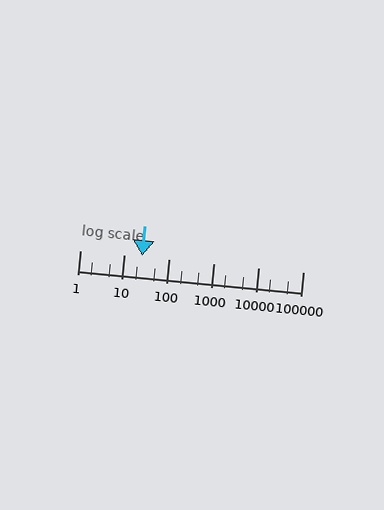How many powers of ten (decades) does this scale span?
The scale spans 5 decades, from 1 to 100000.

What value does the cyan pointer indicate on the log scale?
The pointer indicates approximately 25.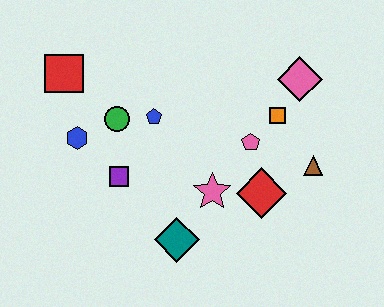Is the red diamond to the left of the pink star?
No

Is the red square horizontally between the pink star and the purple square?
No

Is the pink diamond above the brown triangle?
Yes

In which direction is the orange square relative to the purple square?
The orange square is to the right of the purple square.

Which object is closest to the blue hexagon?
The green circle is closest to the blue hexagon.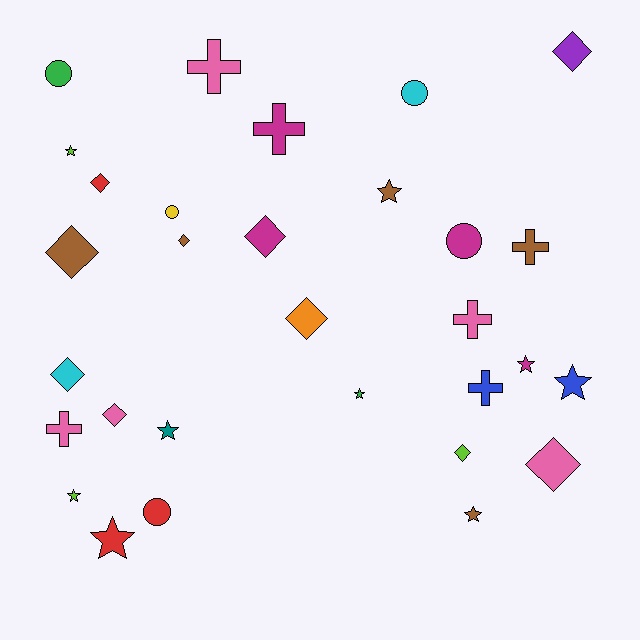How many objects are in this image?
There are 30 objects.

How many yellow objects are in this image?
There is 1 yellow object.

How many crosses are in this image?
There are 6 crosses.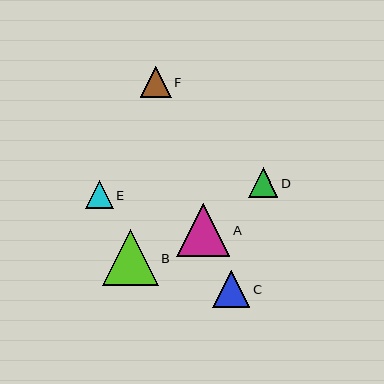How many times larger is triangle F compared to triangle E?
Triangle F is approximately 1.1 times the size of triangle E.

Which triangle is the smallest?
Triangle E is the smallest with a size of approximately 27 pixels.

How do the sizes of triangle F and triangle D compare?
Triangle F and triangle D are approximately the same size.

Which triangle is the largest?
Triangle B is the largest with a size of approximately 56 pixels.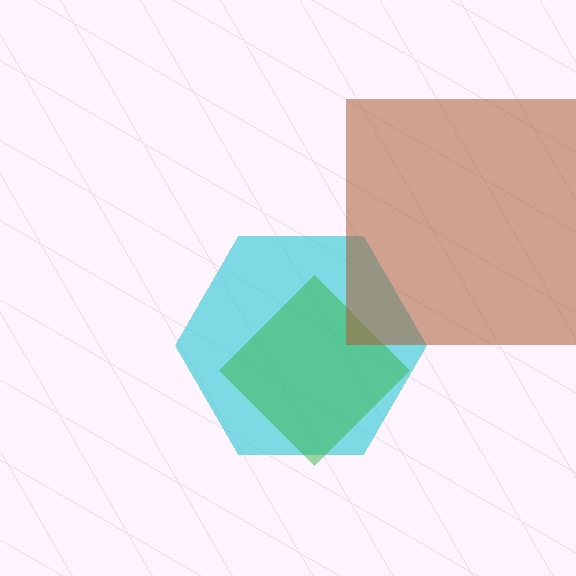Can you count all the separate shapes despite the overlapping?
Yes, there are 3 separate shapes.